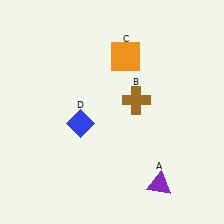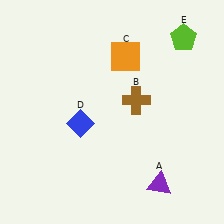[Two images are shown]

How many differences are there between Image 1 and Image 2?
There is 1 difference between the two images.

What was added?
A lime pentagon (E) was added in Image 2.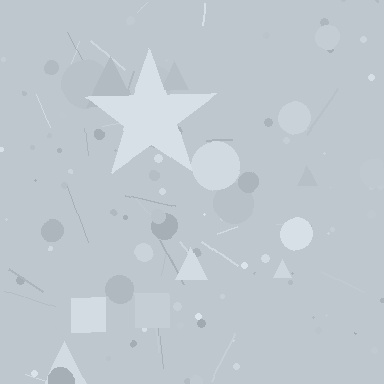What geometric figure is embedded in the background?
A star is embedded in the background.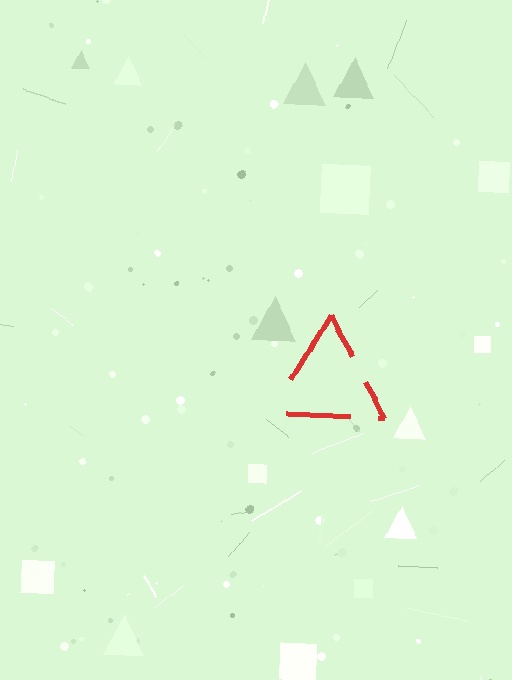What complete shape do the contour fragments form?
The contour fragments form a triangle.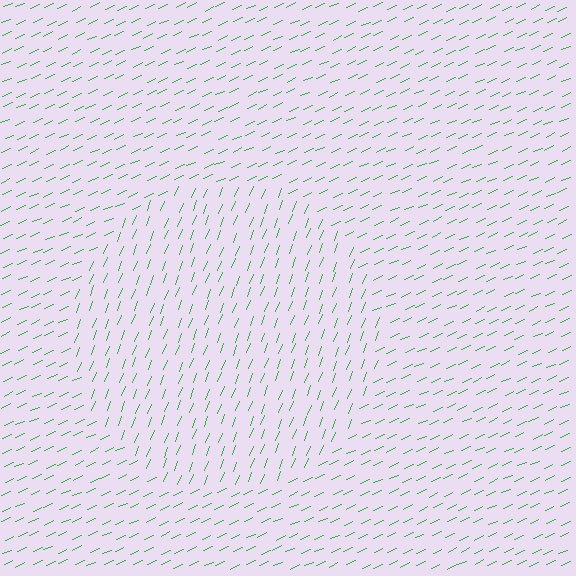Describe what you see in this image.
The image is filled with small green line segments. A circle region in the image has lines oriented differently from the surrounding lines, creating a visible texture boundary.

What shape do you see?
I see a circle.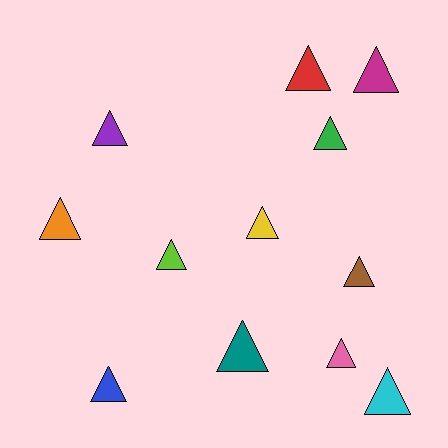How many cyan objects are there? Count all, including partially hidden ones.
There is 1 cyan object.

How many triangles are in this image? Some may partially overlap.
There are 12 triangles.